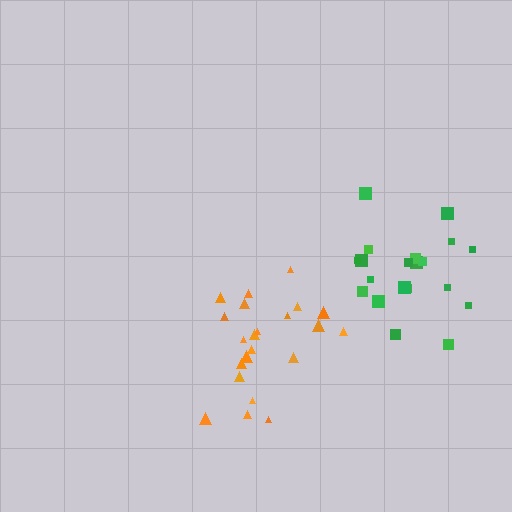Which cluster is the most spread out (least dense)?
Orange.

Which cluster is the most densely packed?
Green.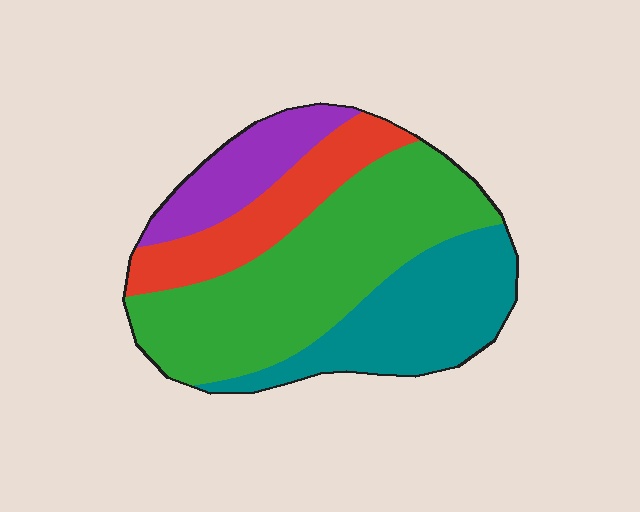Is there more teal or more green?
Green.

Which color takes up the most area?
Green, at roughly 45%.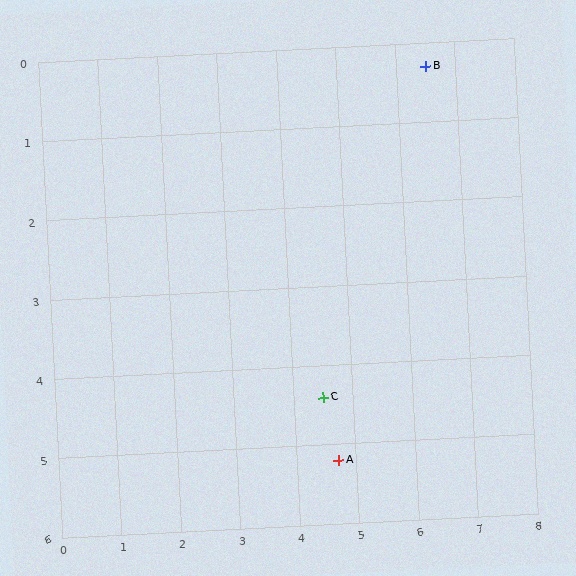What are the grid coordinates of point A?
Point A is at approximately (4.7, 5.2).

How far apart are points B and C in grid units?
Points B and C are about 4.6 grid units apart.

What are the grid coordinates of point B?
Point B is at approximately (6.5, 0.3).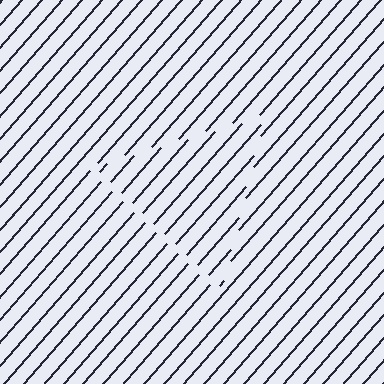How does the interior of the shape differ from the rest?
The interior of the shape contains the same grating, shifted by half a period — the contour is defined by the phase discontinuity where line-ends from the inner and outer gratings abut.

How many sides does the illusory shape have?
3 sides — the line-ends trace a triangle.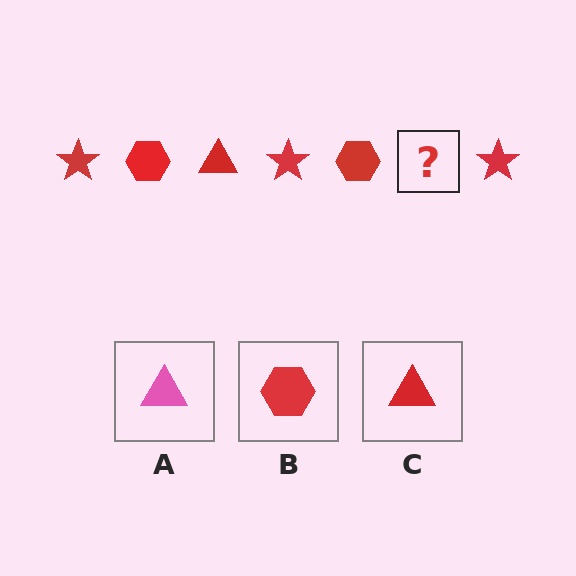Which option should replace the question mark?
Option C.